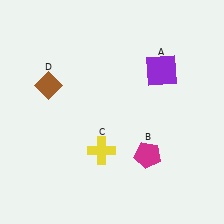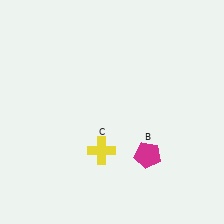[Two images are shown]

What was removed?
The brown diamond (D), the purple square (A) were removed in Image 2.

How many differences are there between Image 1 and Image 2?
There are 2 differences between the two images.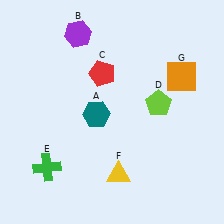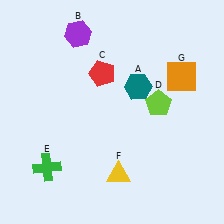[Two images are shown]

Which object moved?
The teal hexagon (A) moved right.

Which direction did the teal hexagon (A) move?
The teal hexagon (A) moved right.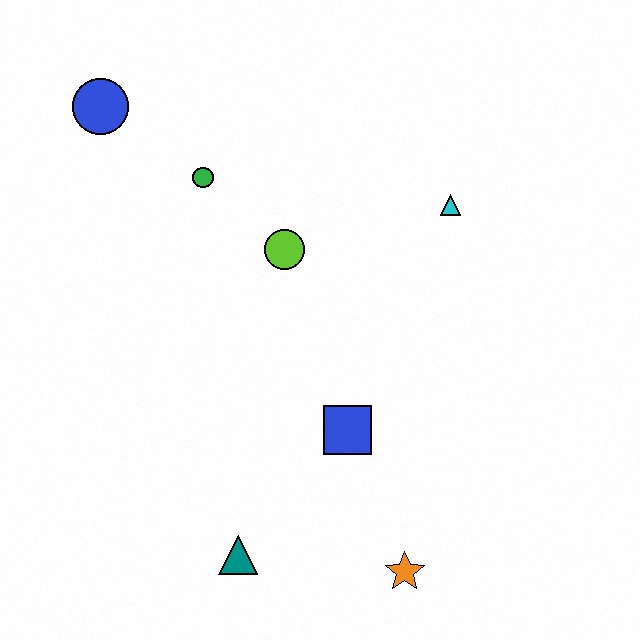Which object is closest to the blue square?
The orange star is closest to the blue square.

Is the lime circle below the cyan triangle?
Yes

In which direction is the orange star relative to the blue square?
The orange star is below the blue square.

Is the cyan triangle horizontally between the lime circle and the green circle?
No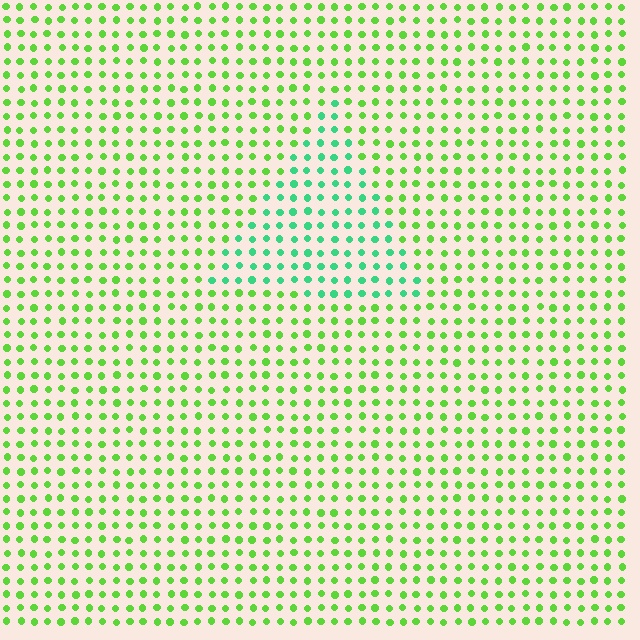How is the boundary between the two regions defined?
The boundary is defined purely by a slight shift in hue (about 42 degrees). Spacing, size, and orientation are identical on both sides.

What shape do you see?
I see a triangle.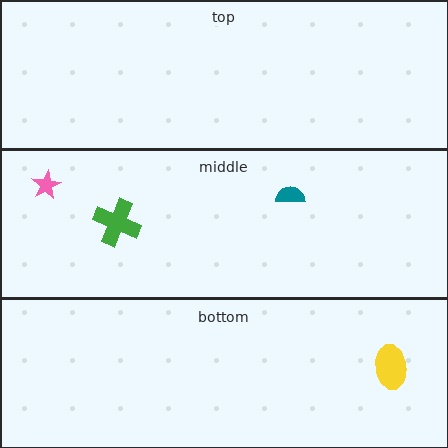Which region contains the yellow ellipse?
The bottom region.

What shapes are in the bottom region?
The yellow ellipse.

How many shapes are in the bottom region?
1.